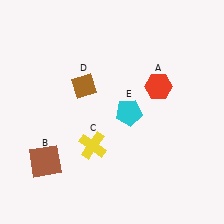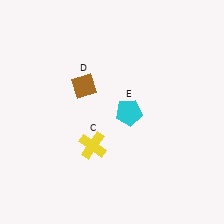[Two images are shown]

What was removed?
The red hexagon (A), the brown square (B) were removed in Image 2.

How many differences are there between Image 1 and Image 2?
There are 2 differences between the two images.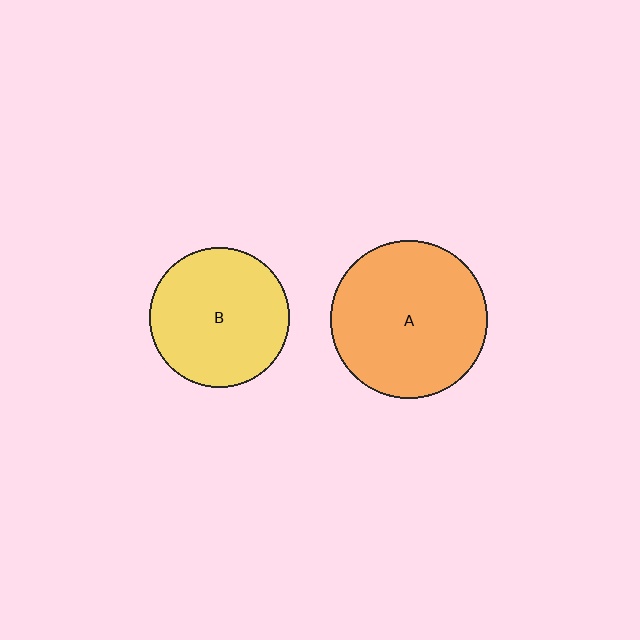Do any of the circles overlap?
No, none of the circles overlap.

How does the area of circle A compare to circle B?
Approximately 1.3 times.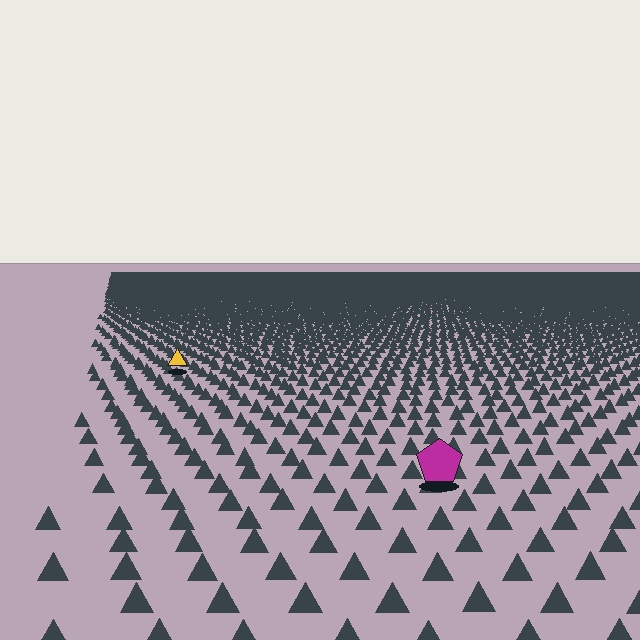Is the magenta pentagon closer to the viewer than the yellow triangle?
Yes. The magenta pentagon is closer — you can tell from the texture gradient: the ground texture is coarser near it.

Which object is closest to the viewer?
The magenta pentagon is closest. The texture marks near it are larger and more spread out.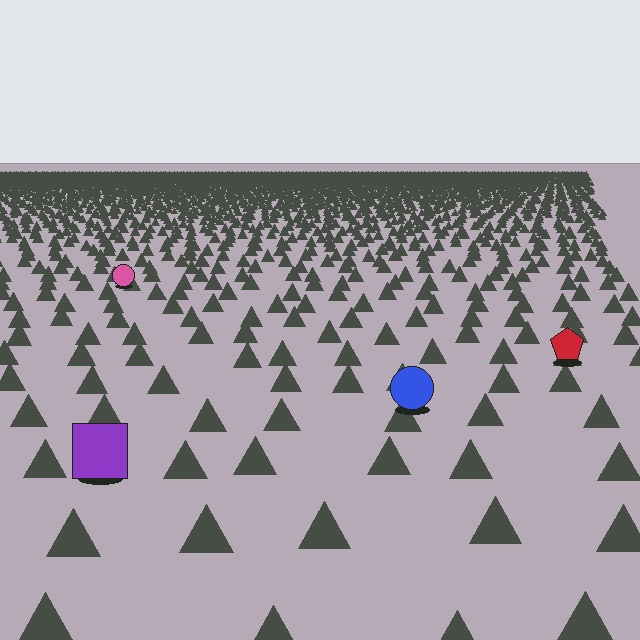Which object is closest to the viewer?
The purple square is closest. The texture marks near it are larger and more spread out.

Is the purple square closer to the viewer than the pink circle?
Yes. The purple square is closer — you can tell from the texture gradient: the ground texture is coarser near it.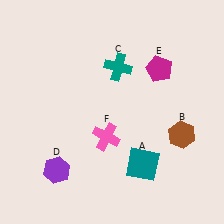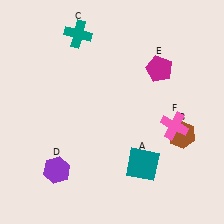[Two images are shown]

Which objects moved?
The objects that moved are: the teal cross (C), the pink cross (F).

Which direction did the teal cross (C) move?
The teal cross (C) moved left.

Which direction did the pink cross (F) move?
The pink cross (F) moved right.